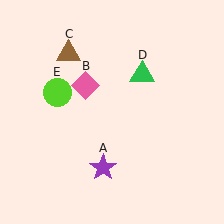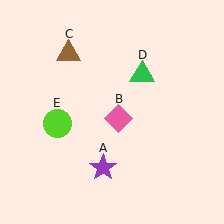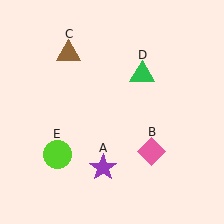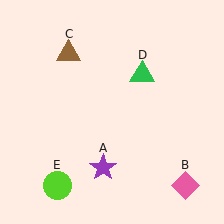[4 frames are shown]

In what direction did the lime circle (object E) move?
The lime circle (object E) moved down.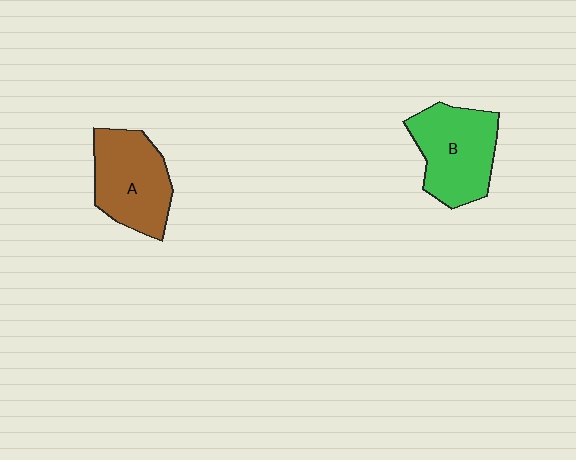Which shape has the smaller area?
Shape A (brown).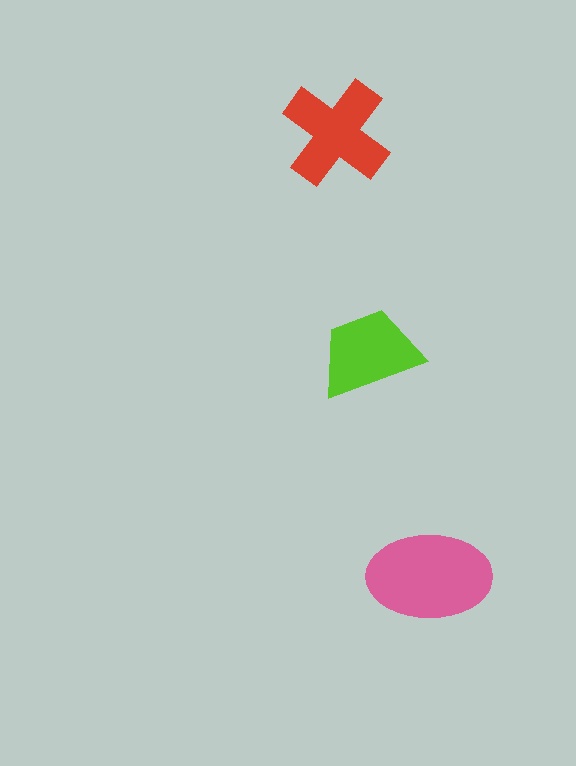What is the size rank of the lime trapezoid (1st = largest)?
3rd.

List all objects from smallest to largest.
The lime trapezoid, the red cross, the pink ellipse.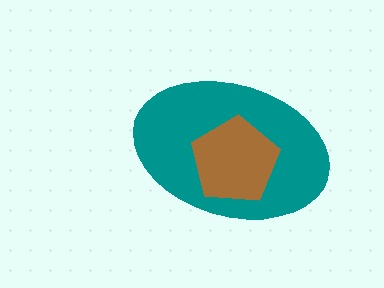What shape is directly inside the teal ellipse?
The brown pentagon.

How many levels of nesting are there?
2.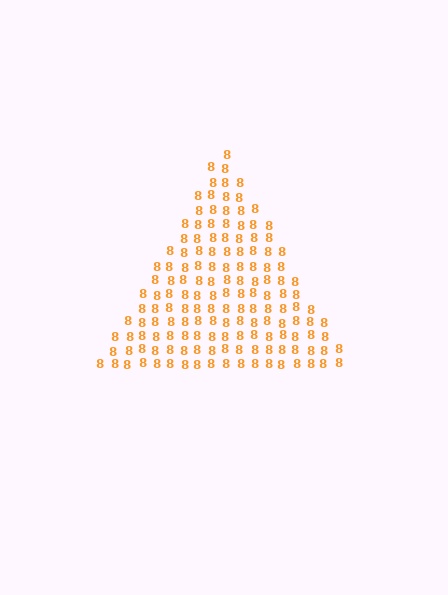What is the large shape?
The large shape is a triangle.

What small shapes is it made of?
It is made of small digit 8's.